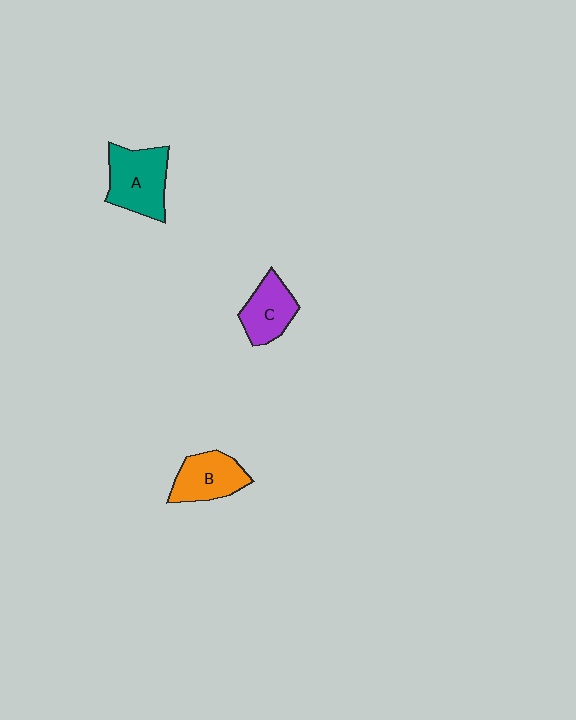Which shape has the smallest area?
Shape C (purple).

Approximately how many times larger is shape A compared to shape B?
Approximately 1.2 times.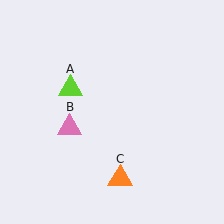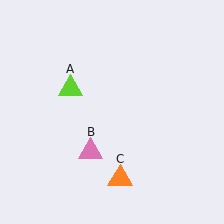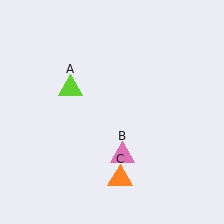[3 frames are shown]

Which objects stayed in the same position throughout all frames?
Lime triangle (object A) and orange triangle (object C) remained stationary.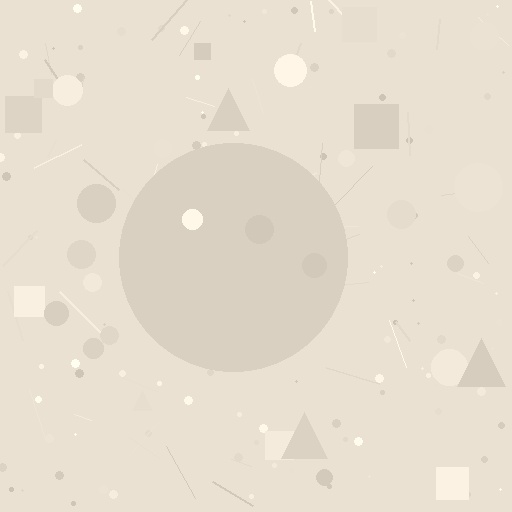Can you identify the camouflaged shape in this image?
The camouflaged shape is a circle.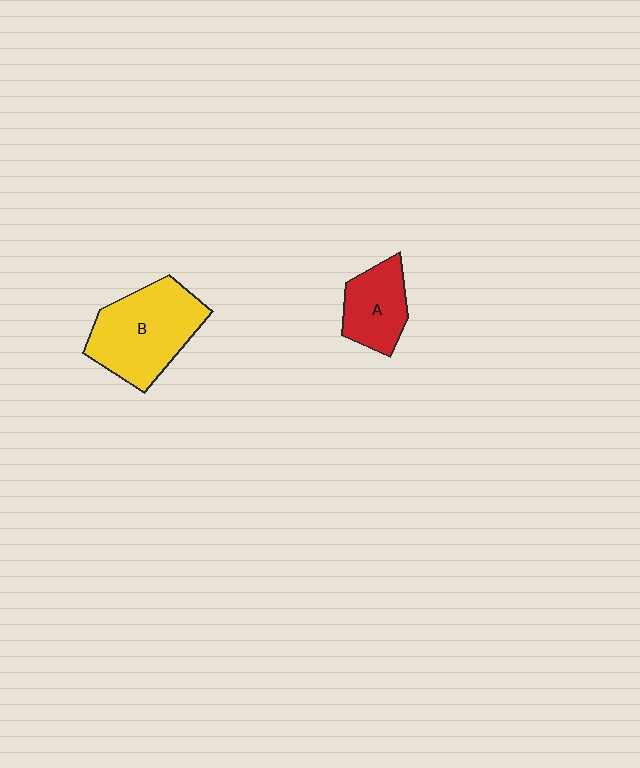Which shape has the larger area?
Shape B (yellow).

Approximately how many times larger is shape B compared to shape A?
Approximately 1.8 times.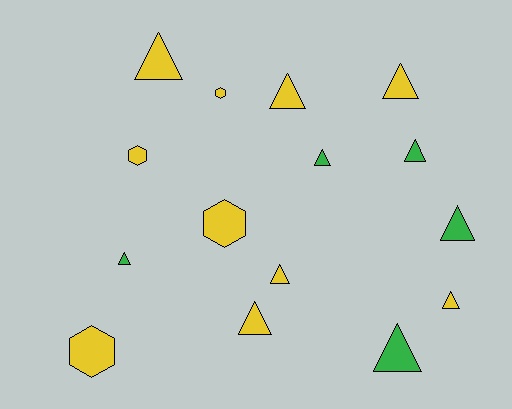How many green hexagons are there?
There are no green hexagons.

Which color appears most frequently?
Yellow, with 10 objects.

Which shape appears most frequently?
Triangle, with 11 objects.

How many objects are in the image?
There are 15 objects.